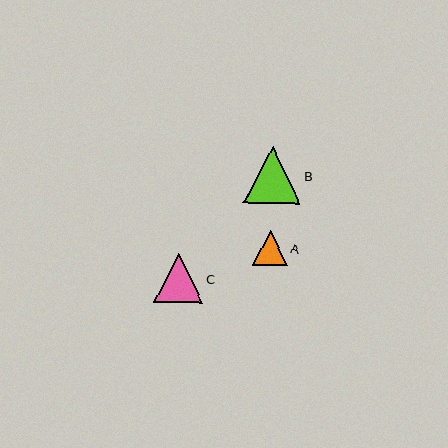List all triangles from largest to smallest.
From largest to smallest: B, C, A.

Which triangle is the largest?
Triangle B is the largest with a size of approximately 57 pixels.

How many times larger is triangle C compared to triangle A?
Triangle C is approximately 1.4 times the size of triangle A.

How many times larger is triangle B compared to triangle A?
Triangle B is approximately 1.6 times the size of triangle A.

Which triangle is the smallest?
Triangle A is the smallest with a size of approximately 35 pixels.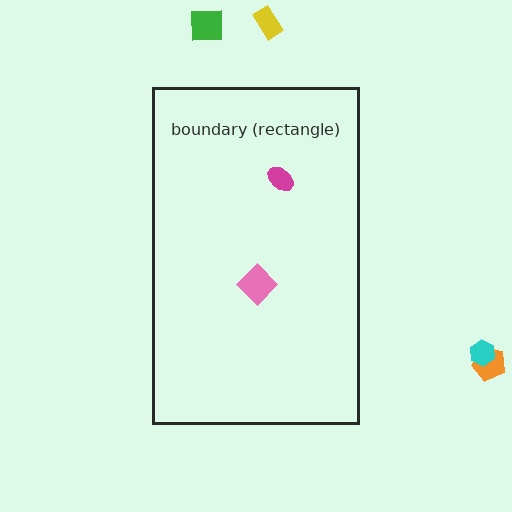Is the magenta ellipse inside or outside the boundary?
Inside.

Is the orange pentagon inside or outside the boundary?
Outside.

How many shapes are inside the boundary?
2 inside, 4 outside.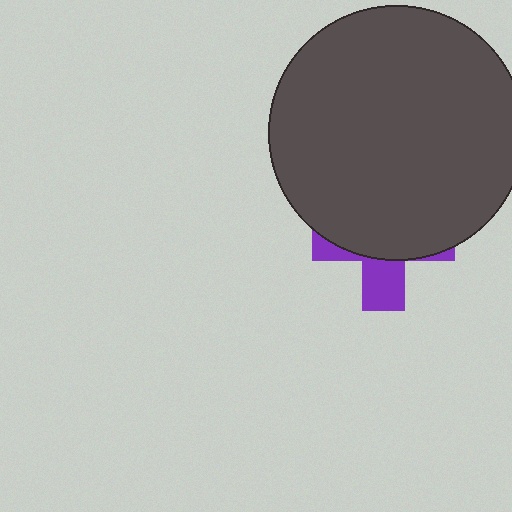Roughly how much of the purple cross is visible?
A small part of it is visible (roughly 32%).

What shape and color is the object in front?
The object in front is a dark gray circle.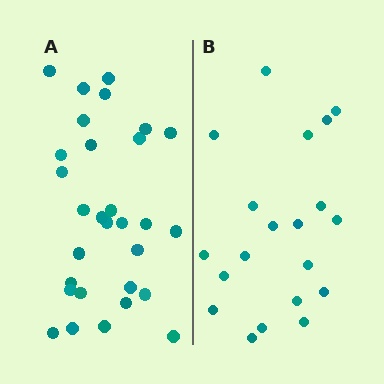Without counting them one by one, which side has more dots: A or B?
Region A (the left region) has more dots.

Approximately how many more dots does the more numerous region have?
Region A has roughly 10 or so more dots than region B.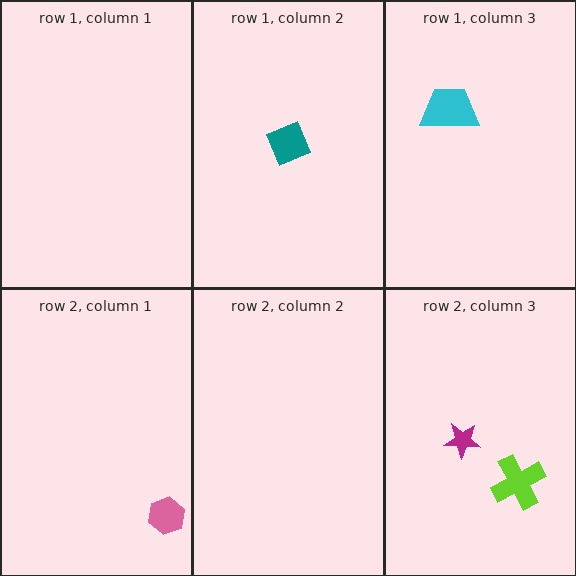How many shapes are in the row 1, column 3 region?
1.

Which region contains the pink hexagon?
The row 2, column 1 region.